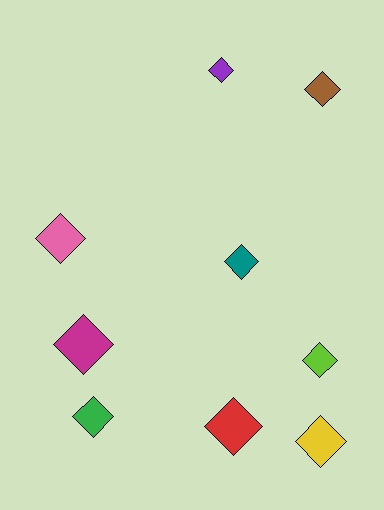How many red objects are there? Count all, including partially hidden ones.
There is 1 red object.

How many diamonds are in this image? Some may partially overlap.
There are 9 diamonds.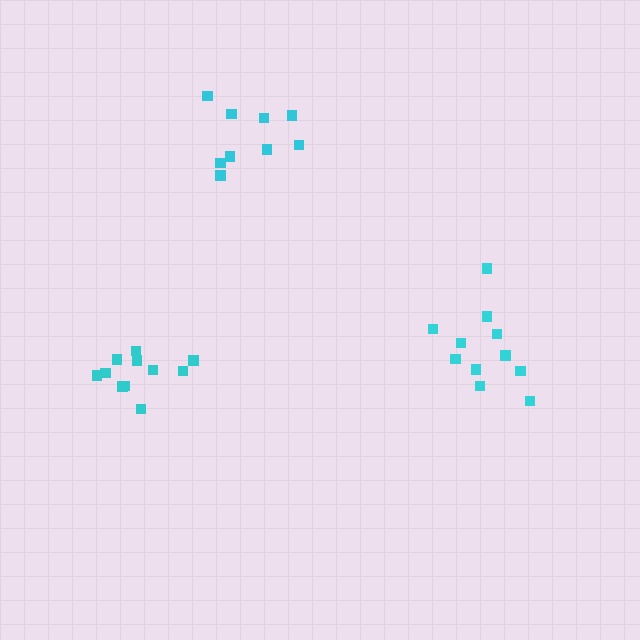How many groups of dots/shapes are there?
There are 3 groups.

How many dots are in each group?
Group 1: 9 dots, Group 2: 11 dots, Group 3: 11 dots (31 total).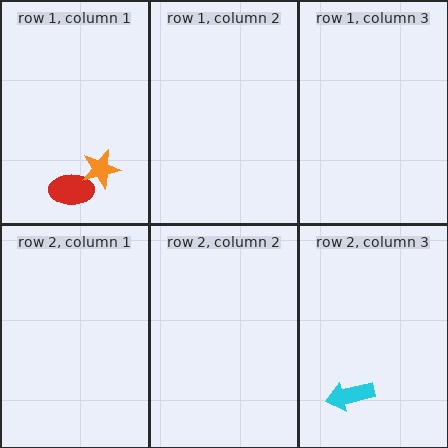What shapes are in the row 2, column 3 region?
The cyan arrow.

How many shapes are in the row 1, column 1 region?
2.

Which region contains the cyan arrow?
The row 2, column 3 region.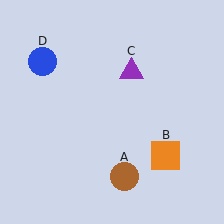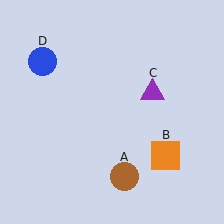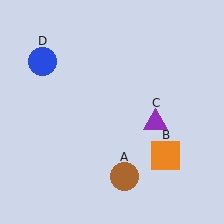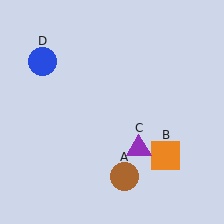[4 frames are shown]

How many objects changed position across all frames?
1 object changed position: purple triangle (object C).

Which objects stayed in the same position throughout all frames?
Brown circle (object A) and orange square (object B) and blue circle (object D) remained stationary.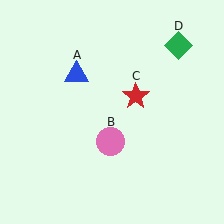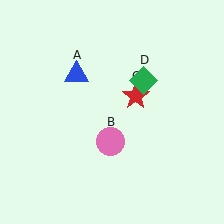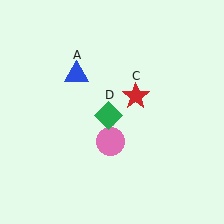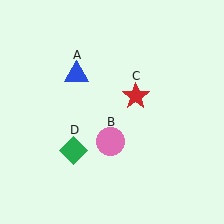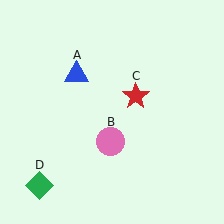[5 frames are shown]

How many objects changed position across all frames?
1 object changed position: green diamond (object D).